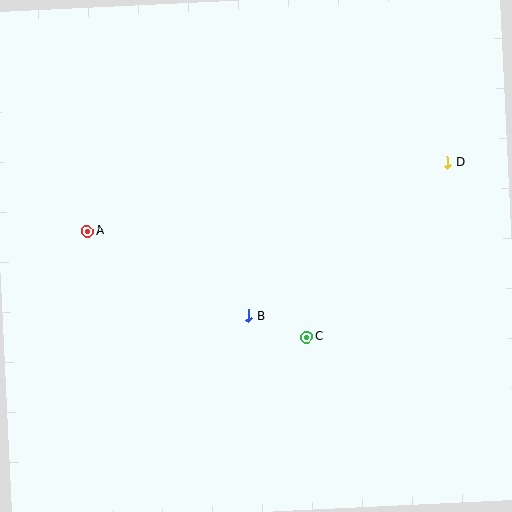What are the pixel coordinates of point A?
Point A is at (87, 231).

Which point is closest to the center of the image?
Point B at (249, 316) is closest to the center.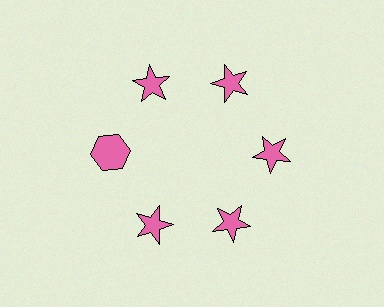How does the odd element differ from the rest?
It has a different shape: hexagon instead of star.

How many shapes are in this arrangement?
There are 6 shapes arranged in a ring pattern.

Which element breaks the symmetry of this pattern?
The pink hexagon at roughly the 9 o'clock position breaks the symmetry. All other shapes are pink stars.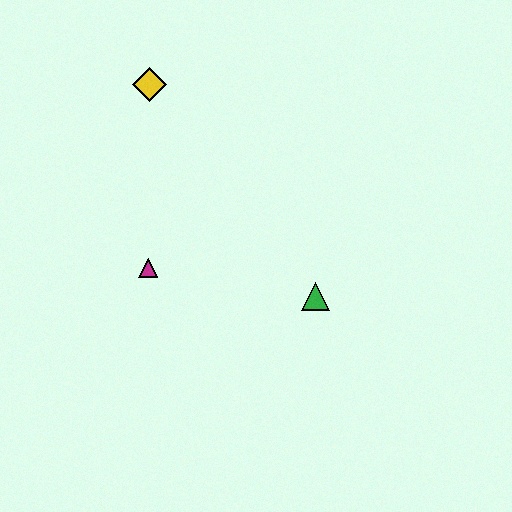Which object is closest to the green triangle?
The magenta triangle is closest to the green triangle.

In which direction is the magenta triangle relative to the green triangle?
The magenta triangle is to the left of the green triangle.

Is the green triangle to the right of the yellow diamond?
Yes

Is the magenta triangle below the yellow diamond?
Yes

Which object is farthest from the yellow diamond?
The green triangle is farthest from the yellow diamond.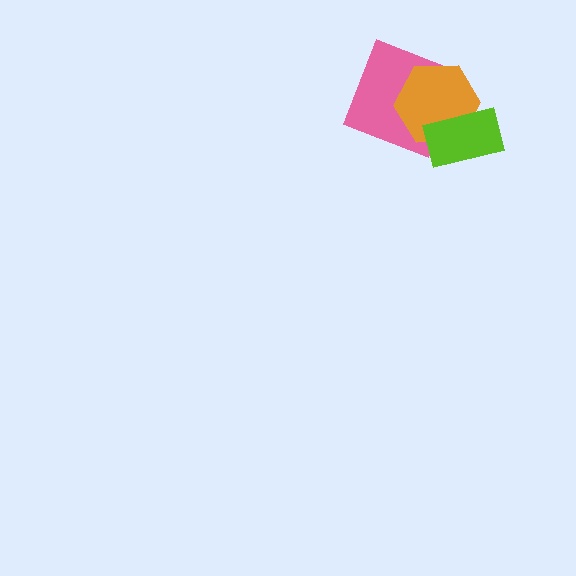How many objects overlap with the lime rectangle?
2 objects overlap with the lime rectangle.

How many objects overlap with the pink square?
2 objects overlap with the pink square.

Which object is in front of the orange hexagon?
The lime rectangle is in front of the orange hexagon.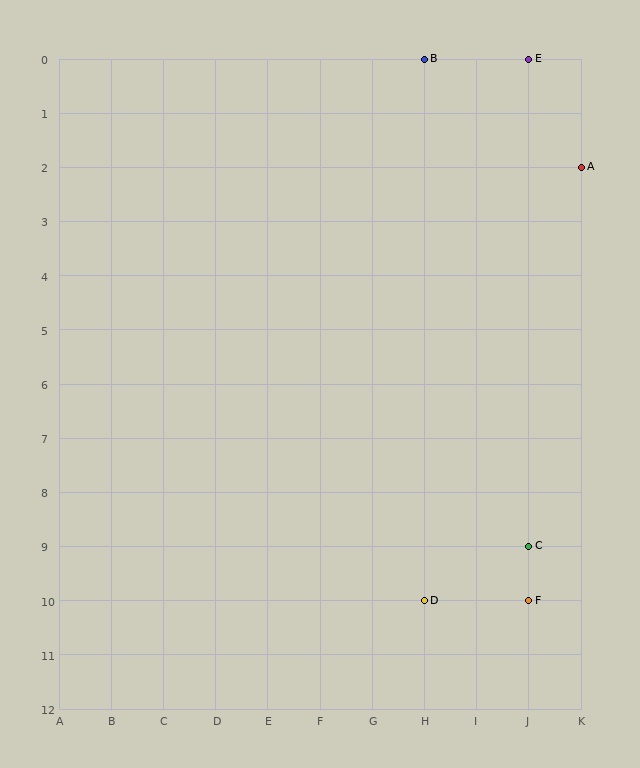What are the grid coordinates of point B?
Point B is at grid coordinates (H, 0).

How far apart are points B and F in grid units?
Points B and F are 2 columns and 10 rows apart (about 10.2 grid units diagonally).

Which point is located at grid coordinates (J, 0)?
Point E is at (J, 0).